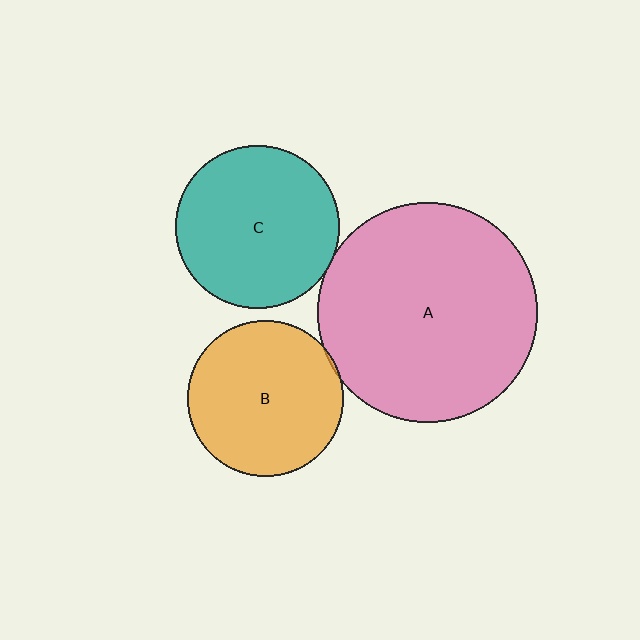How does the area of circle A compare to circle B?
Approximately 2.0 times.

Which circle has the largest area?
Circle A (pink).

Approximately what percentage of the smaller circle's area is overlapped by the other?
Approximately 5%.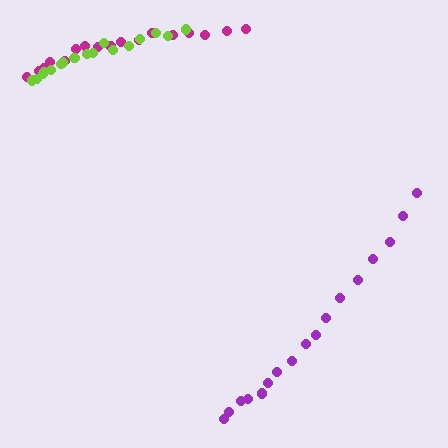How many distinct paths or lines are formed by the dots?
There are 3 distinct paths.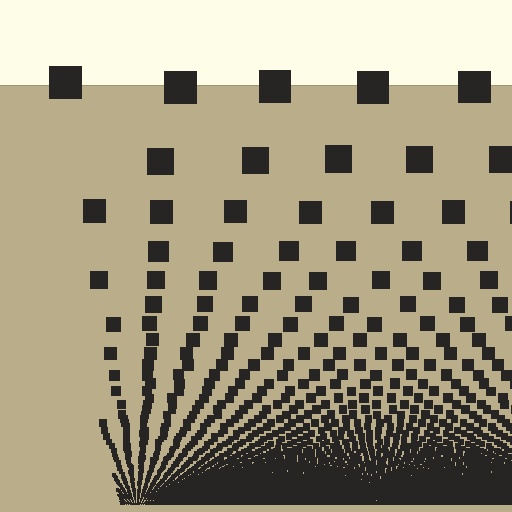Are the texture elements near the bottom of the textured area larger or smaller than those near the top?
Smaller. The gradient is inverted — elements near the bottom are smaller and denser.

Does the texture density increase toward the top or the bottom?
Density increases toward the bottom.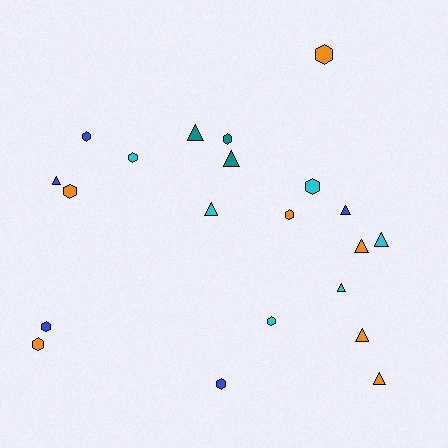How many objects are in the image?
There are 21 objects.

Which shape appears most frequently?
Hexagon, with 11 objects.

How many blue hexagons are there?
There are 3 blue hexagons.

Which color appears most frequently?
Orange, with 7 objects.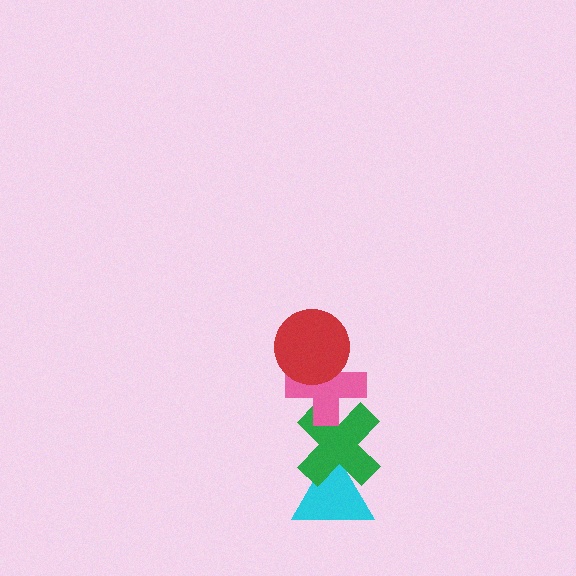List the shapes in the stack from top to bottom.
From top to bottom: the red circle, the pink cross, the green cross, the cyan triangle.